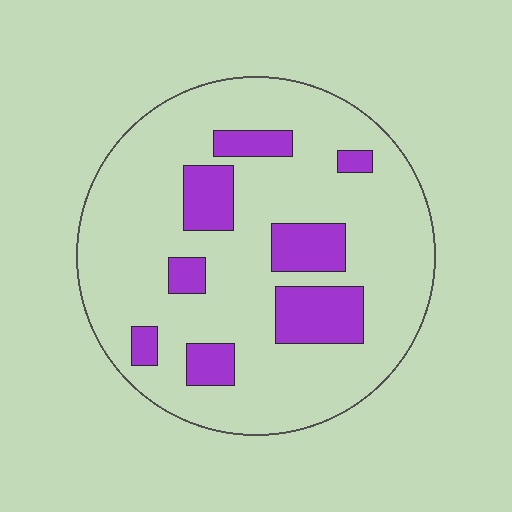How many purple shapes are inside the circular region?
8.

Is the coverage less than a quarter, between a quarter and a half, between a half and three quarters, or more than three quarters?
Less than a quarter.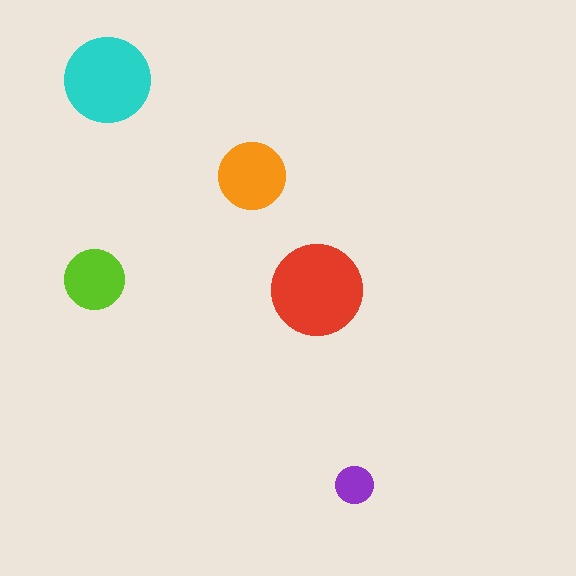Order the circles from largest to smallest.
the red one, the cyan one, the orange one, the lime one, the purple one.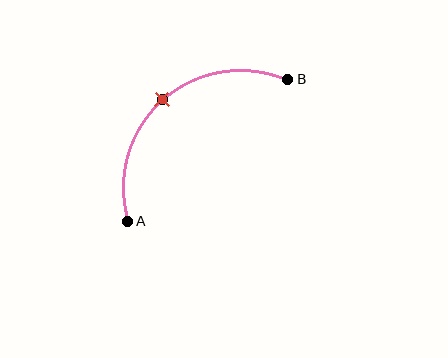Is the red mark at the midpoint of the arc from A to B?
Yes. The red mark lies on the arc at equal arc-length from both A and B — it is the arc midpoint.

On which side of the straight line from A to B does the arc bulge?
The arc bulges above and to the left of the straight line connecting A and B.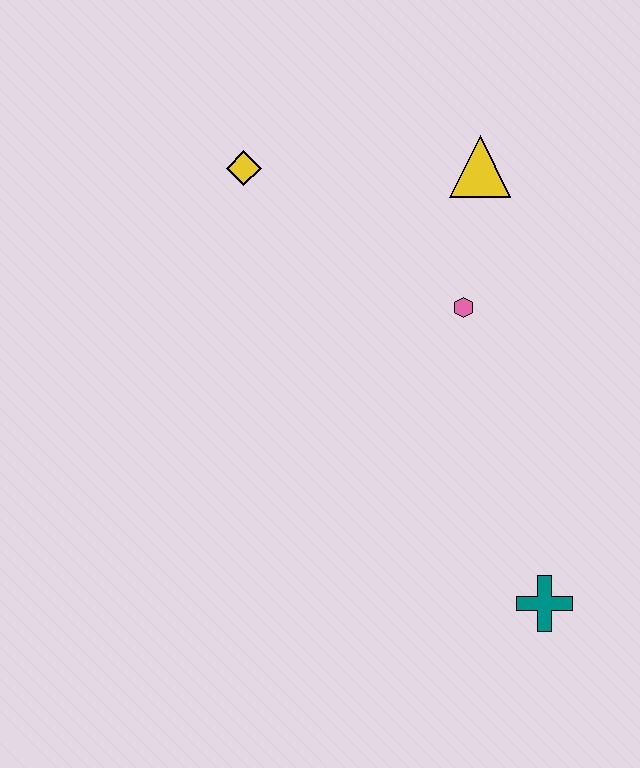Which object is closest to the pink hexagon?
The yellow triangle is closest to the pink hexagon.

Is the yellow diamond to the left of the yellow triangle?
Yes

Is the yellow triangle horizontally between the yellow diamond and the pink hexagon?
No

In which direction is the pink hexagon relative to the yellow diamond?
The pink hexagon is to the right of the yellow diamond.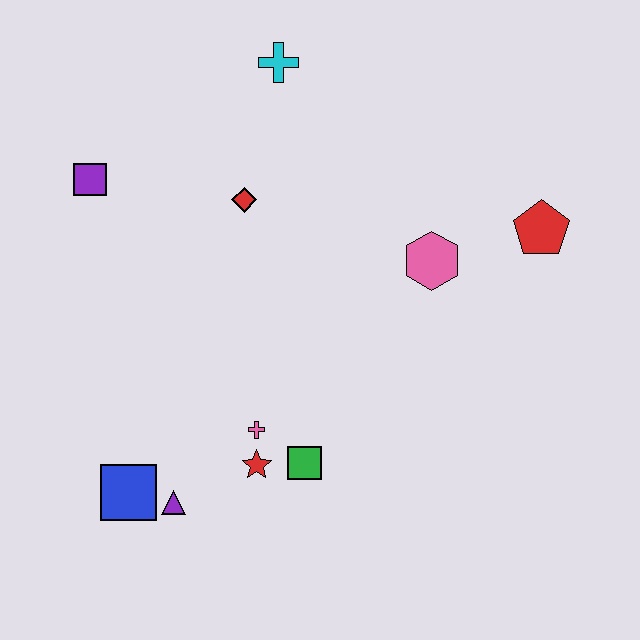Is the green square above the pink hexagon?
No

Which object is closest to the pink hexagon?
The red pentagon is closest to the pink hexagon.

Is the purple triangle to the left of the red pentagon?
Yes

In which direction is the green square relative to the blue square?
The green square is to the right of the blue square.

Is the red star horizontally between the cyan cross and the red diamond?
Yes